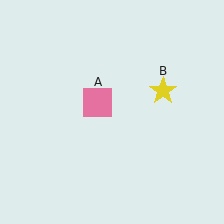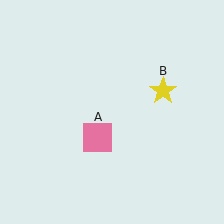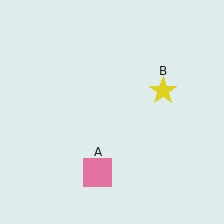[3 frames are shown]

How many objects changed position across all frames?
1 object changed position: pink square (object A).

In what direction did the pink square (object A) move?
The pink square (object A) moved down.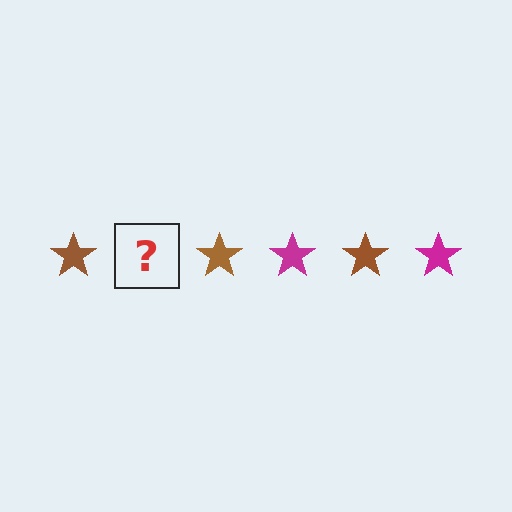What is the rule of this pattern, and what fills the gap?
The rule is that the pattern cycles through brown, magenta stars. The gap should be filled with a magenta star.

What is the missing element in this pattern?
The missing element is a magenta star.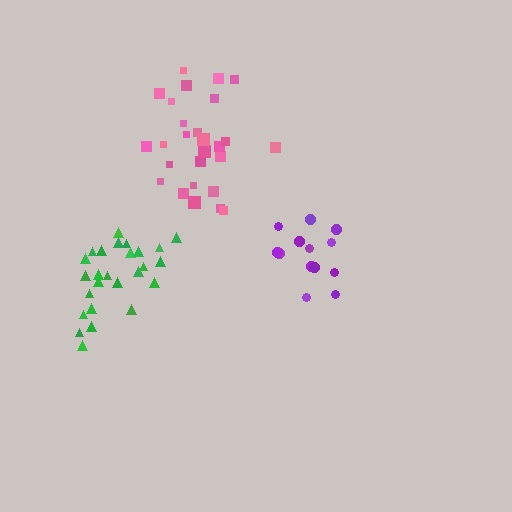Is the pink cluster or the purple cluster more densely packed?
Pink.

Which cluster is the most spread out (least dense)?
Purple.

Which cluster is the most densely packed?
Green.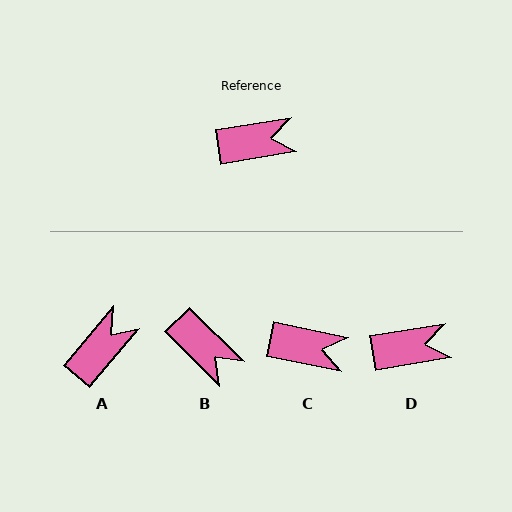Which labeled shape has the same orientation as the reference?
D.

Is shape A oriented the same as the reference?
No, it is off by about 40 degrees.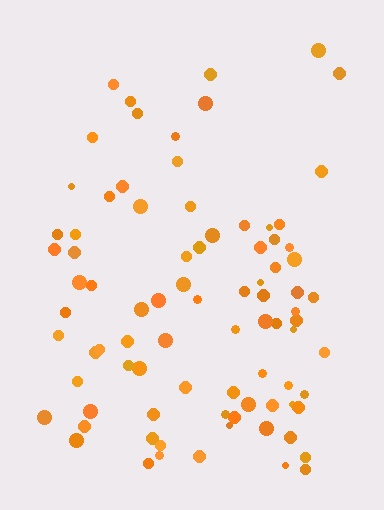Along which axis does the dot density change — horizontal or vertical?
Vertical.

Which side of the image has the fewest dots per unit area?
The top.